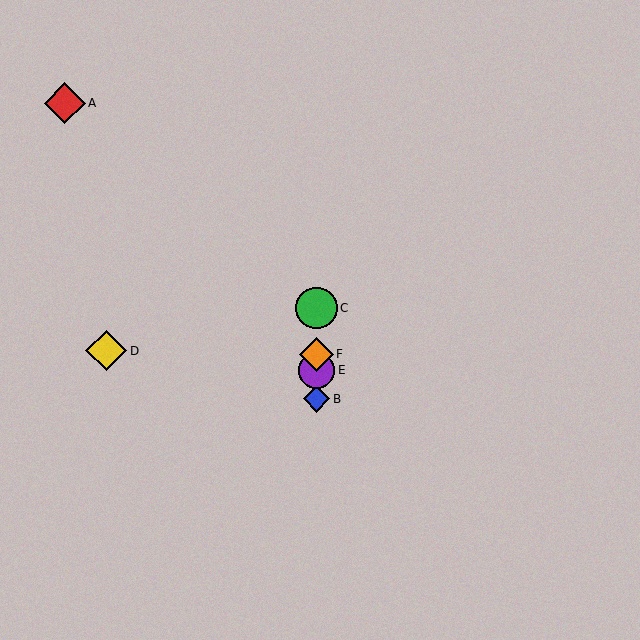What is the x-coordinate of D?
Object D is at x≈106.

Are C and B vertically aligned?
Yes, both are at x≈316.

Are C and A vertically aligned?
No, C is at x≈316 and A is at x≈65.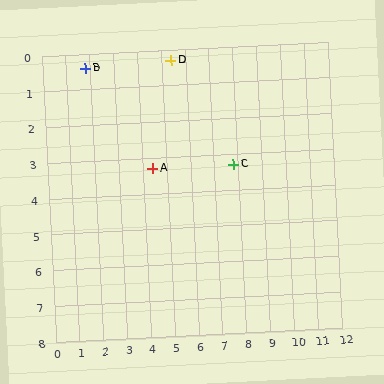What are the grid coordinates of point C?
Point C is at approximately (7.8, 3.3).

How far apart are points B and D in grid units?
Points B and D are about 3.6 grid units apart.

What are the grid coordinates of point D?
Point D is at approximately (5.4, 0.3).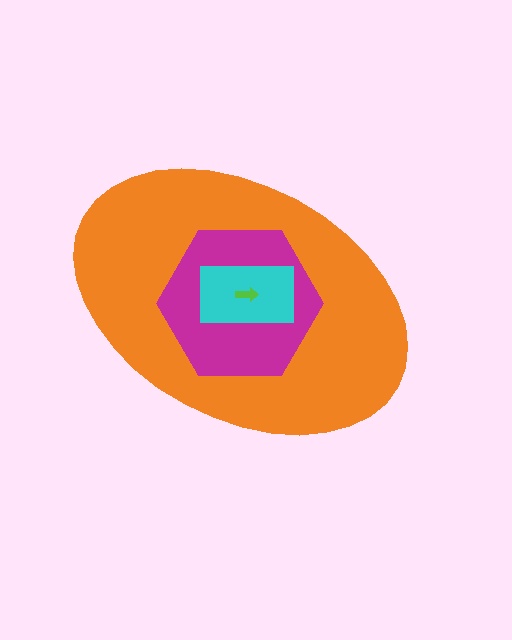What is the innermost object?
The lime arrow.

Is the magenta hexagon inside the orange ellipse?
Yes.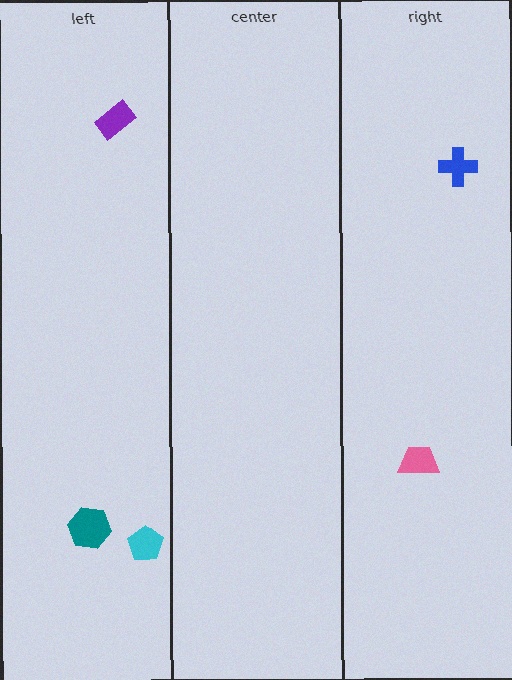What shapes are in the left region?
The purple rectangle, the teal hexagon, the cyan pentagon.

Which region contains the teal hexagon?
The left region.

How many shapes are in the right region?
2.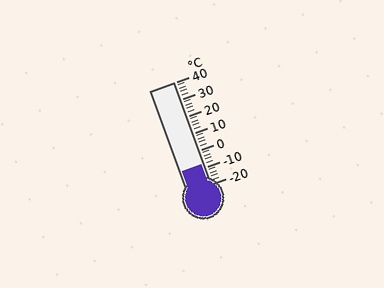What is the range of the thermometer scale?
The thermometer scale ranges from -20°C to 40°C.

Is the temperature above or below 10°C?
The temperature is below 10°C.